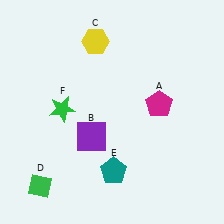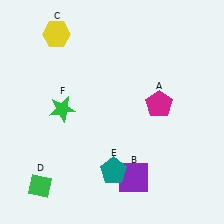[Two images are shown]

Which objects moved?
The objects that moved are: the purple square (B), the yellow hexagon (C).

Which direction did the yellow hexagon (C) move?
The yellow hexagon (C) moved left.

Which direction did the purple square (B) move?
The purple square (B) moved right.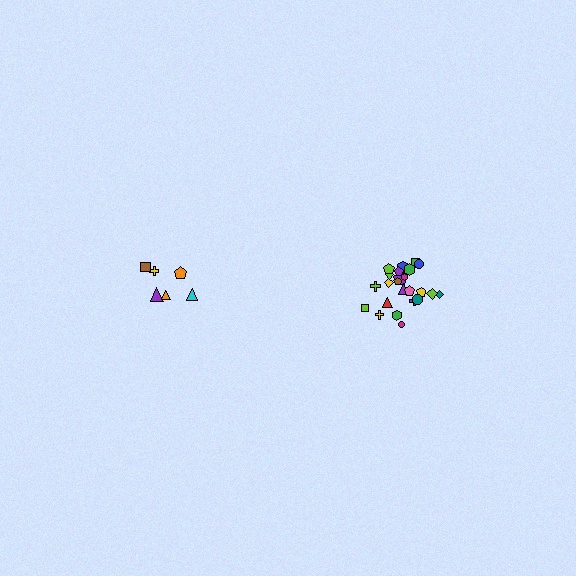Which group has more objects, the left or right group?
The right group.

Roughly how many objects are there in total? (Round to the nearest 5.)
Roughly 30 objects in total.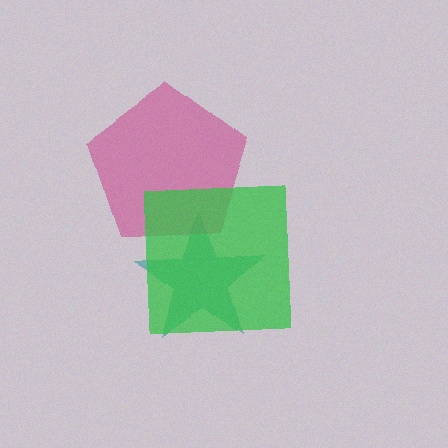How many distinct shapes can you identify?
There are 3 distinct shapes: a teal star, a magenta pentagon, a green square.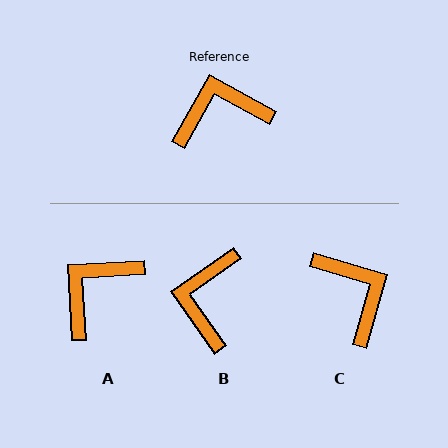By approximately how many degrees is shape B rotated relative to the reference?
Approximately 64 degrees counter-clockwise.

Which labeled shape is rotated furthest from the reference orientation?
C, about 77 degrees away.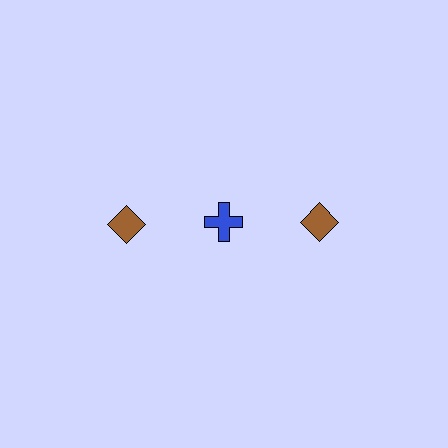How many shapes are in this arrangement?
There are 3 shapes arranged in a grid pattern.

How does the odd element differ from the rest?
It differs in both color (blue instead of brown) and shape (cross instead of diamond).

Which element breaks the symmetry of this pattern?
The blue cross in the top row, second from left column breaks the symmetry. All other shapes are brown diamonds.